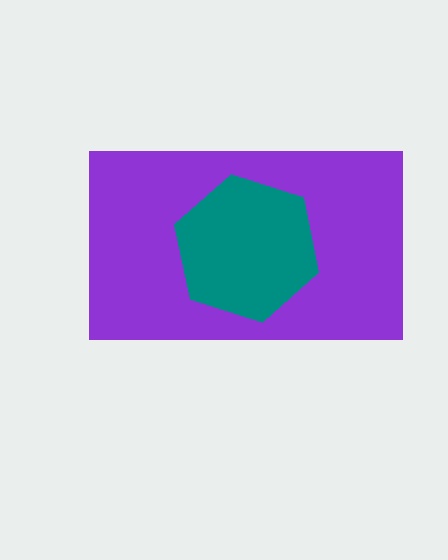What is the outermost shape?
The purple rectangle.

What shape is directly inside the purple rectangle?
The teal hexagon.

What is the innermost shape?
The teal hexagon.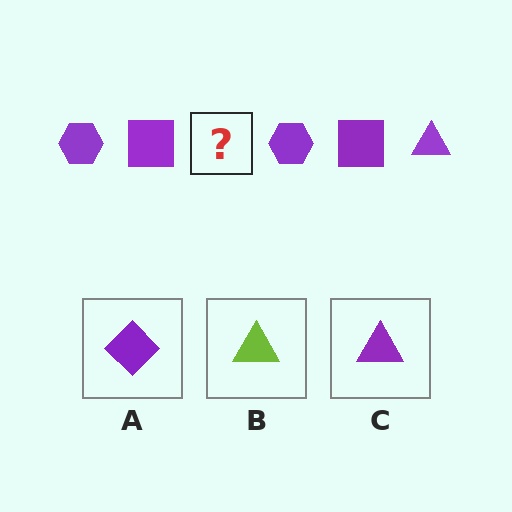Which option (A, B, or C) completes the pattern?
C.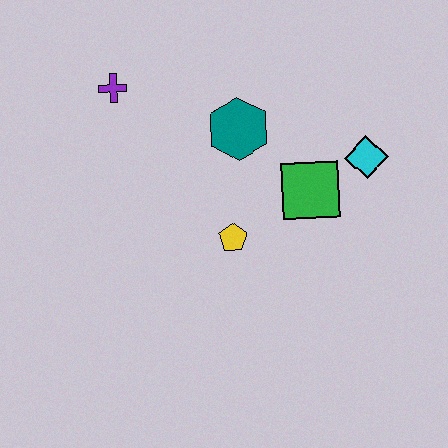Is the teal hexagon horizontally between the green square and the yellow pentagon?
Yes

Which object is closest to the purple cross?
The teal hexagon is closest to the purple cross.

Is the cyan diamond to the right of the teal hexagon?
Yes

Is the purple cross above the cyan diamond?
Yes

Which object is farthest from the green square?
The purple cross is farthest from the green square.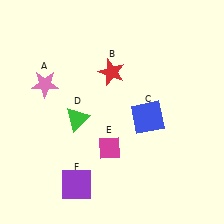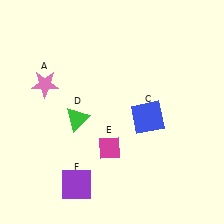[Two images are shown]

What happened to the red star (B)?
The red star (B) was removed in Image 2. It was in the top-left area of Image 1.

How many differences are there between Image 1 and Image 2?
There is 1 difference between the two images.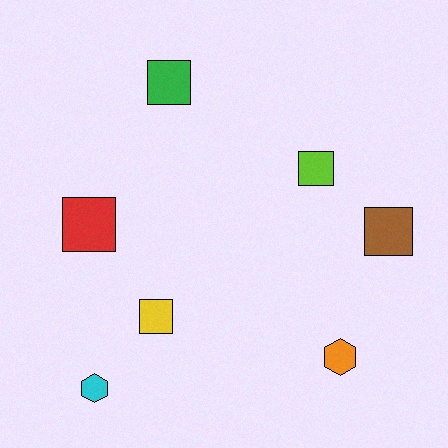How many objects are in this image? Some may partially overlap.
There are 7 objects.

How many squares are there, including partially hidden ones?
There are 5 squares.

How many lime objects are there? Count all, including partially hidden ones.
There is 1 lime object.